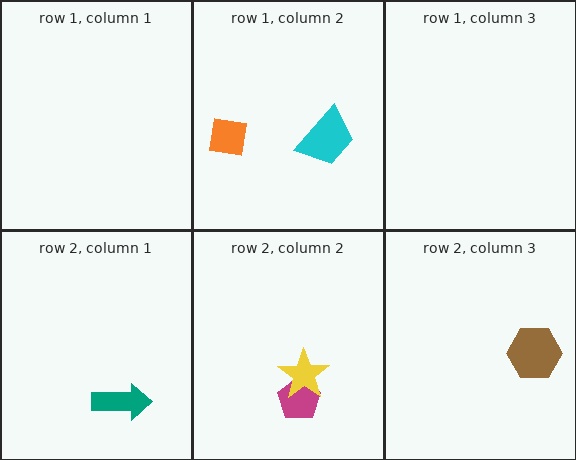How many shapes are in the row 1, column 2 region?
2.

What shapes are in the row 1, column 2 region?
The orange square, the cyan trapezoid.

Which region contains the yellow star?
The row 2, column 2 region.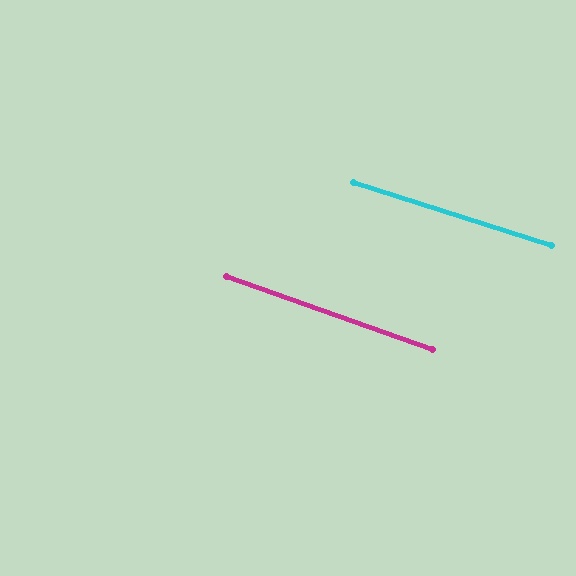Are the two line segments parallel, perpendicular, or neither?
Parallel — their directions differ by only 1.9°.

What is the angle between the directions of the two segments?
Approximately 2 degrees.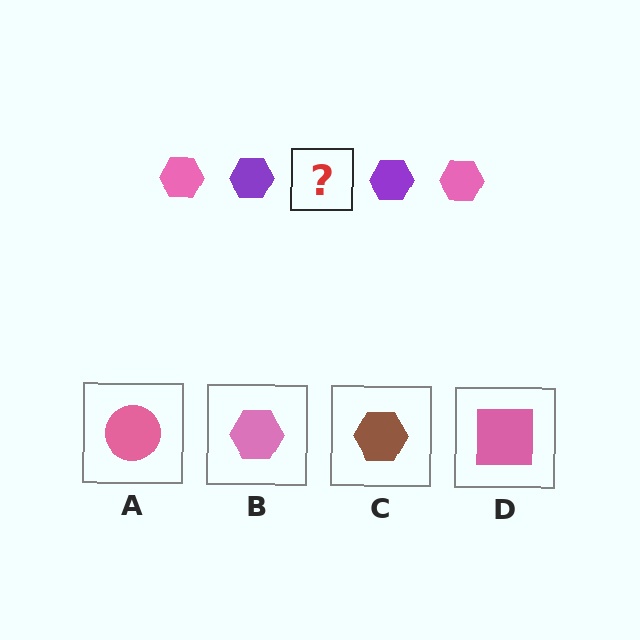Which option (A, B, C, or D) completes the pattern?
B.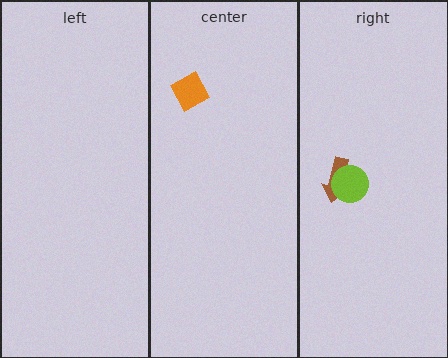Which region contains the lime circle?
The right region.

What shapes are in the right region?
The brown arrow, the lime circle.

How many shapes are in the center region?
1.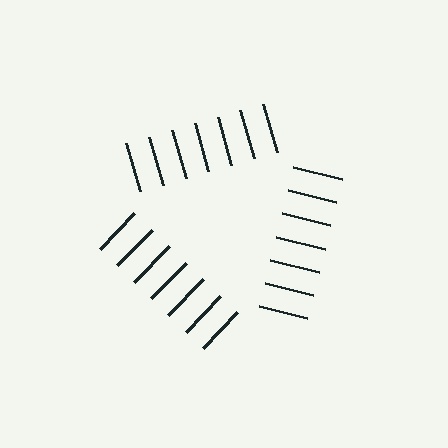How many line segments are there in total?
21 — 7 along each of the 3 edges.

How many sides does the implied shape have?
3 sides — the line-ends trace a triangle.